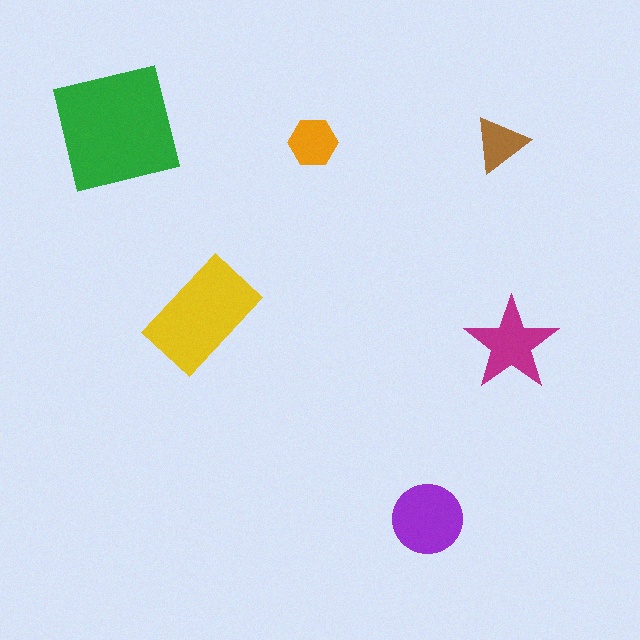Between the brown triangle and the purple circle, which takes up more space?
The purple circle.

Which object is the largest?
The green square.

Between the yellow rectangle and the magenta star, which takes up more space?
The yellow rectangle.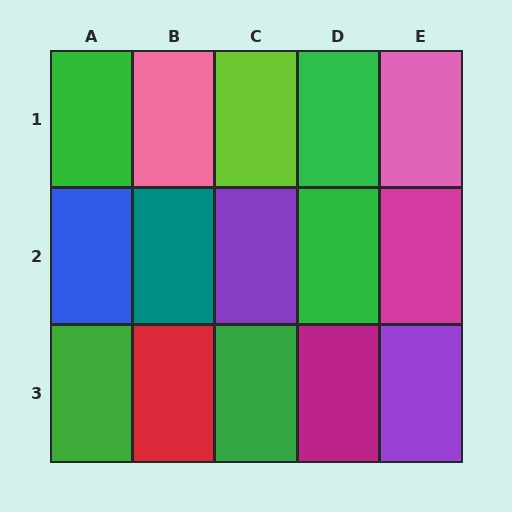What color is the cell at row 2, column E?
Magenta.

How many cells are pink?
2 cells are pink.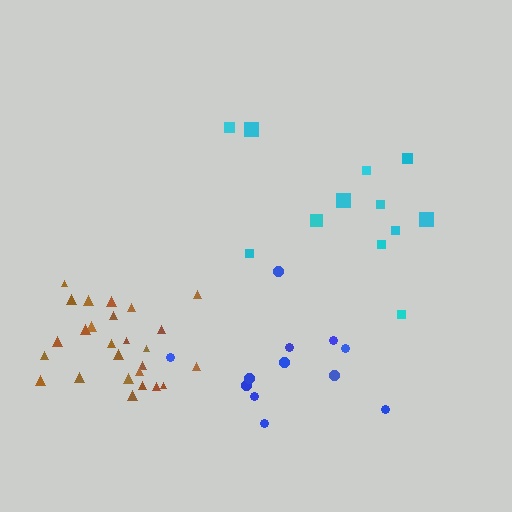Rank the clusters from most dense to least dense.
brown, blue, cyan.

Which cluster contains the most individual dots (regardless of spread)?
Brown (26).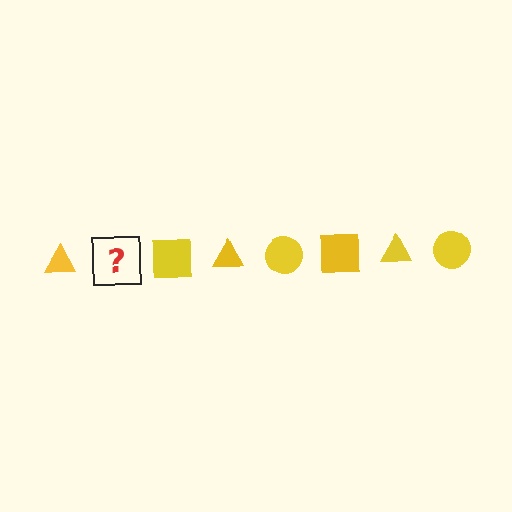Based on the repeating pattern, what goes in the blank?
The blank should be a yellow circle.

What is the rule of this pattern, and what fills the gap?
The rule is that the pattern cycles through triangle, circle, square shapes in yellow. The gap should be filled with a yellow circle.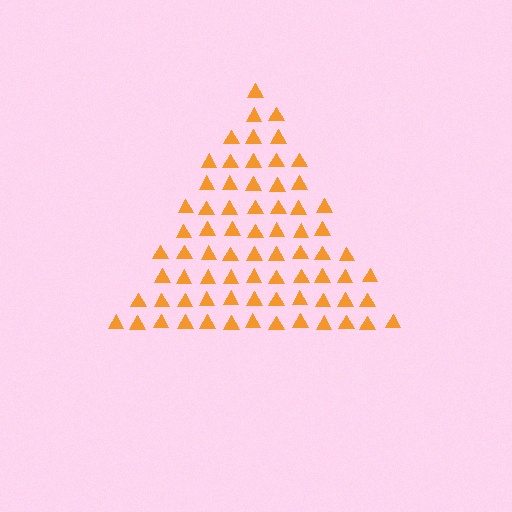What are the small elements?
The small elements are triangles.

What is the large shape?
The large shape is a triangle.